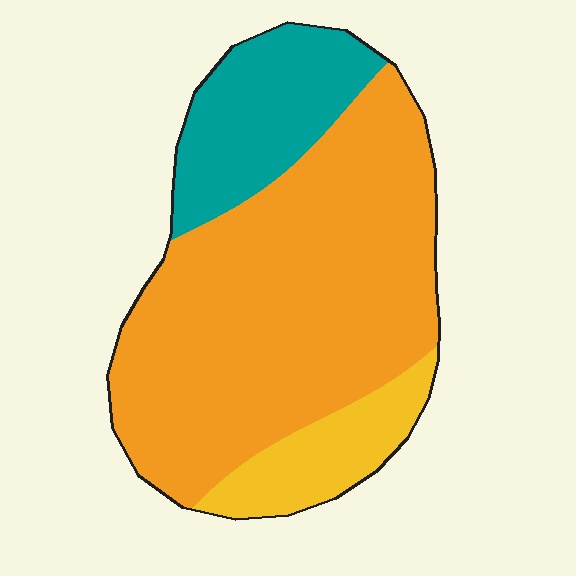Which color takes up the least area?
Yellow, at roughly 15%.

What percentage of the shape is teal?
Teal takes up about one fifth (1/5) of the shape.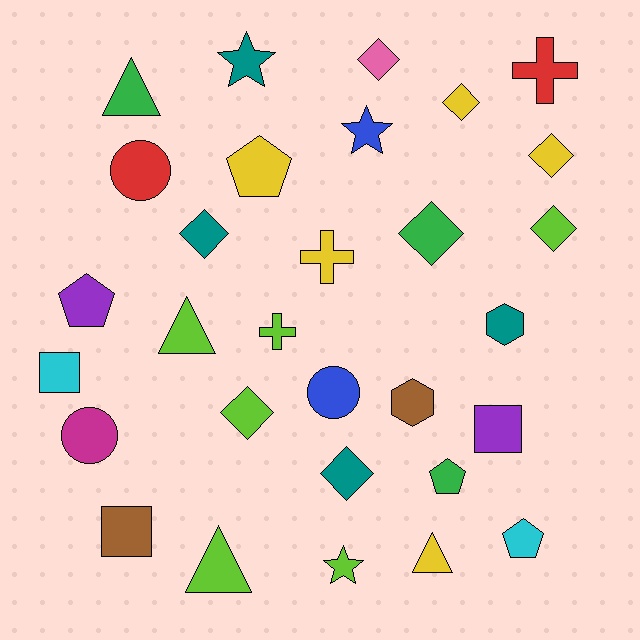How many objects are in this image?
There are 30 objects.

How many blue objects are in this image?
There are 2 blue objects.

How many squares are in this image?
There are 3 squares.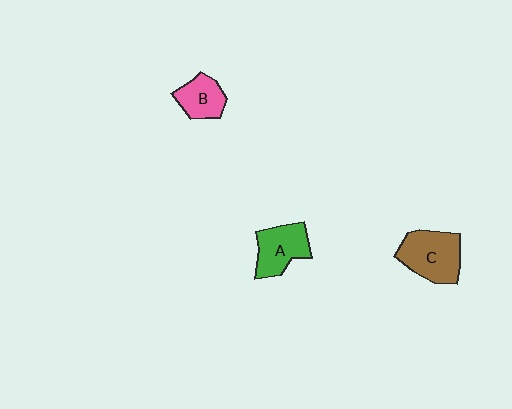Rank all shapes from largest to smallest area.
From largest to smallest: C (brown), A (green), B (pink).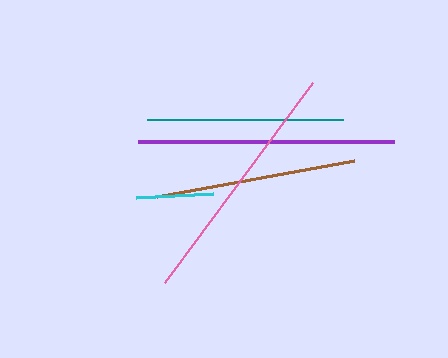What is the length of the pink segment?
The pink segment is approximately 249 pixels long.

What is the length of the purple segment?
The purple segment is approximately 257 pixels long.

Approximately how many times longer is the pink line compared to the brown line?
The pink line is approximately 1.2 times the length of the brown line.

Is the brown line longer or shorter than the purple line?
The purple line is longer than the brown line.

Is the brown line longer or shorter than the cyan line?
The brown line is longer than the cyan line.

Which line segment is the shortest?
The cyan line is the shortest at approximately 78 pixels.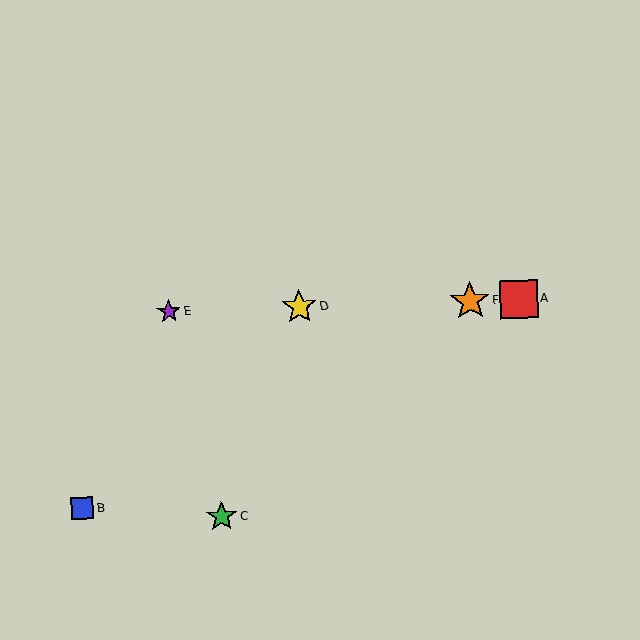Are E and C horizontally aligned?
No, E is at y≈312 and C is at y≈516.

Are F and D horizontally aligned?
Yes, both are at y≈301.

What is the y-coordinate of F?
Object F is at y≈301.